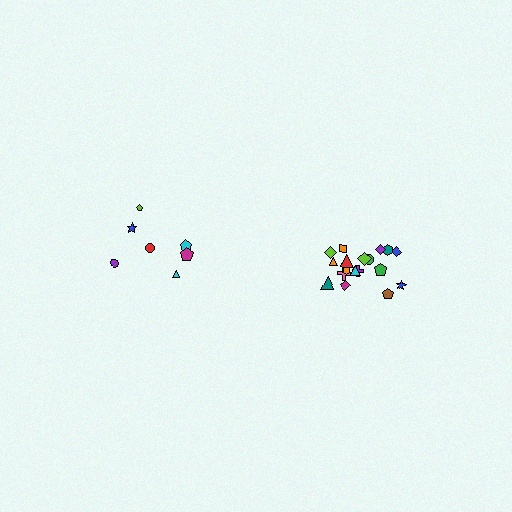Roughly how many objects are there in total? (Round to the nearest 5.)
Roughly 25 objects in total.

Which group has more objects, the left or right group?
The right group.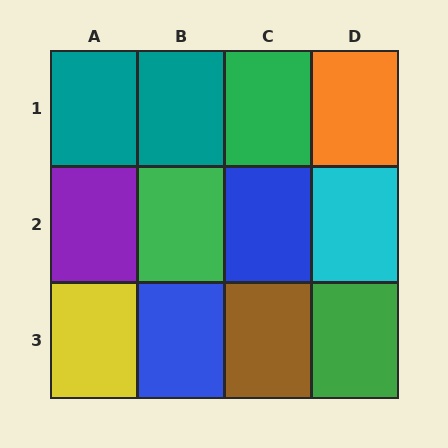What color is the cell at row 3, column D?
Green.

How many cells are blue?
2 cells are blue.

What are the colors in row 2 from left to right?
Purple, green, blue, cyan.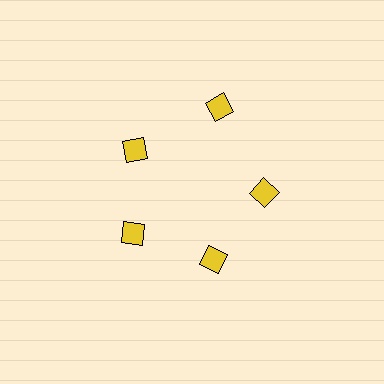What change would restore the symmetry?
The symmetry would be restored by moving it inward, back onto the ring so that all 5 squares sit at equal angles and equal distance from the center.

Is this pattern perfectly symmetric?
No. The 5 yellow squares are arranged in a ring, but one element near the 1 o'clock position is pushed outward from the center, breaking the 5-fold rotational symmetry.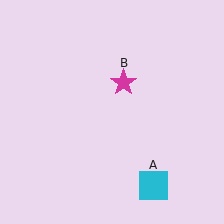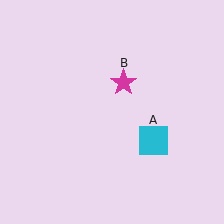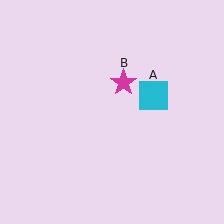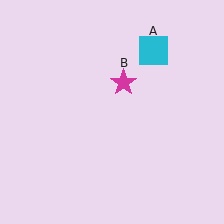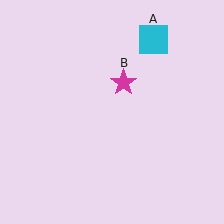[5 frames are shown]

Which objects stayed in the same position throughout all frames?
Magenta star (object B) remained stationary.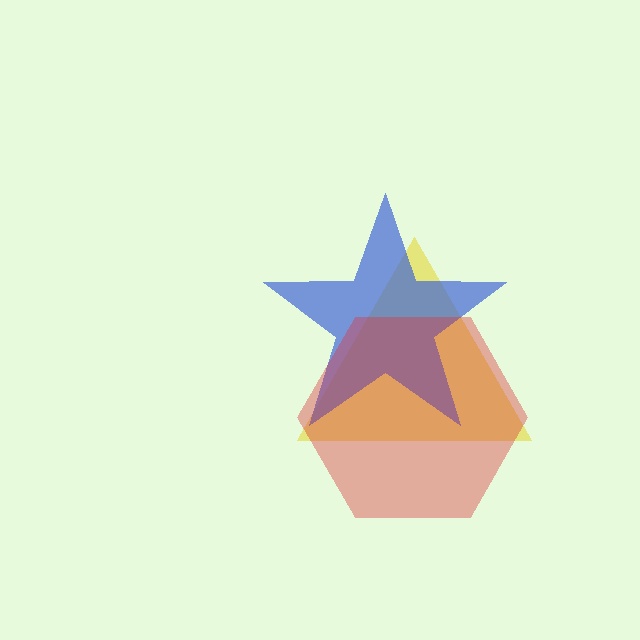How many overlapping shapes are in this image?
There are 3 overlapping shapes in the image.